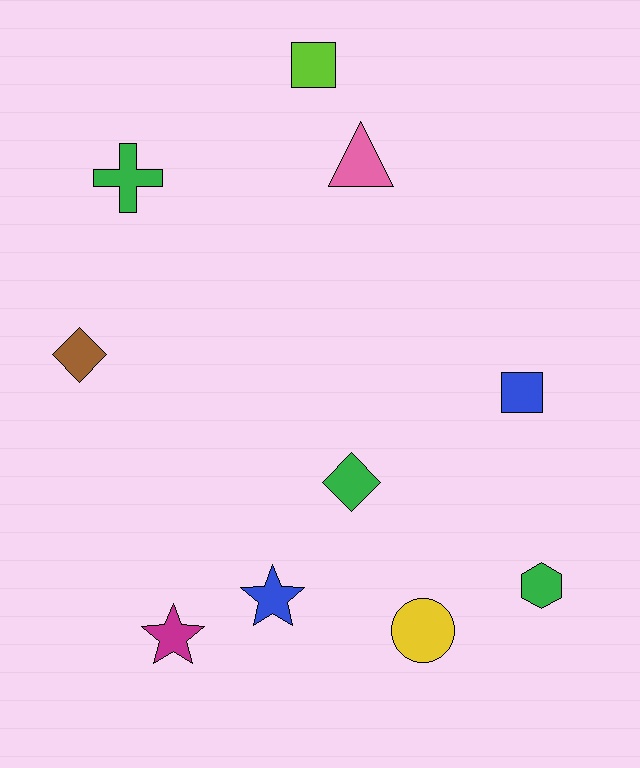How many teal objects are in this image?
There are no teal objects.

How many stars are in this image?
There are 2 stars.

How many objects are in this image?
There are 10 objects.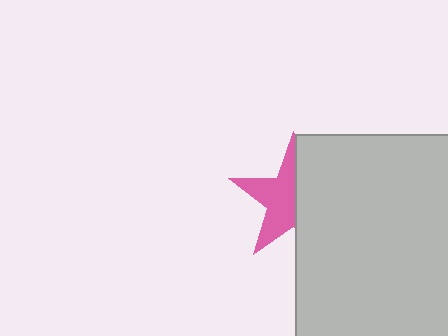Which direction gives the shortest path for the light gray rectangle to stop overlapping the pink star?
Moving right gives the shortest separation.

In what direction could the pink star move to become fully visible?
The pink star could move left. That would shift it out from behind the light gray rectangle entirely.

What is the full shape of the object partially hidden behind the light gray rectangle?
The partially hidden object is a pink star.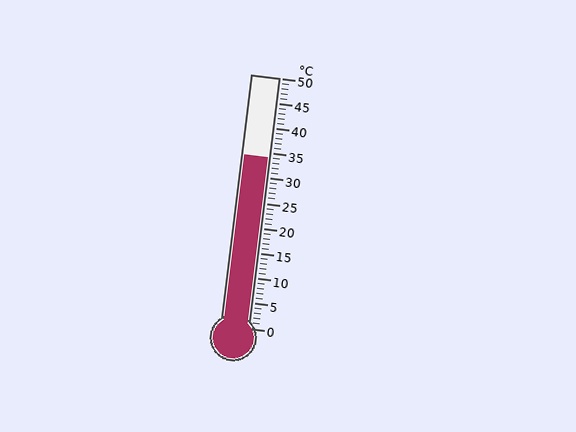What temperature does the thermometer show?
The thermometer shows approximately 34°C.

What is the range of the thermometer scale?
The thermometer scale ranges from 0°C to 50°C.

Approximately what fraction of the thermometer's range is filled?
The thermometer is filled to approximately 70% of its range.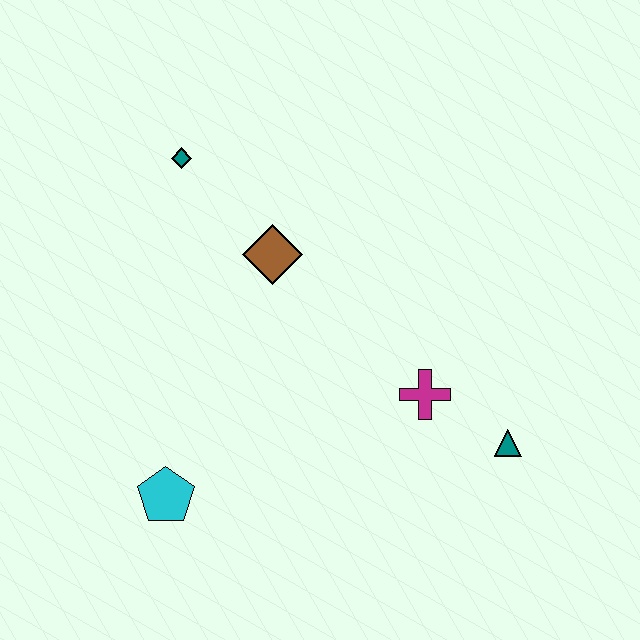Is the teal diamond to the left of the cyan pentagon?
No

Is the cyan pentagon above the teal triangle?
No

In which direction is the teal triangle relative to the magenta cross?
The teal triangle is to the right of the magenta cross.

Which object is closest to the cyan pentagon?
The brown diamond is closest to the cyan pentagon.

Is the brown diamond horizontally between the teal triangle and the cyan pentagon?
Yes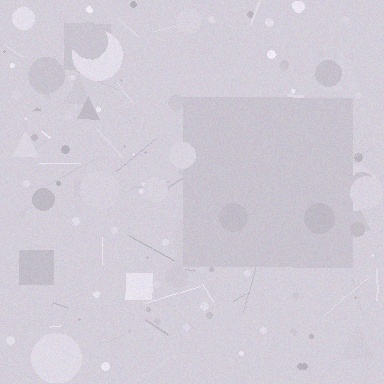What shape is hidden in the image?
A square is hidden in the image.